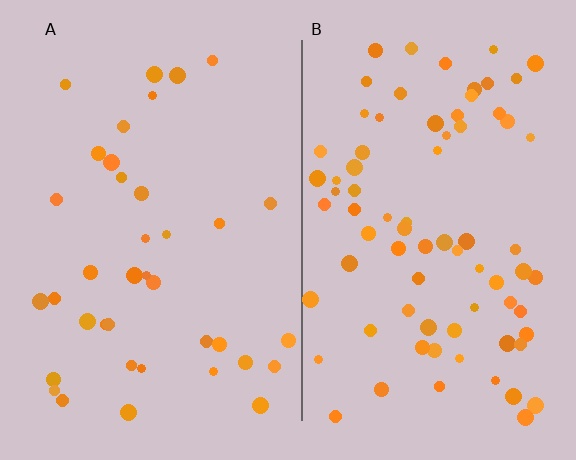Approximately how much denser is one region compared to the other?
Approximately 2.1× — region B over region A.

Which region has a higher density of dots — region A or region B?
B (the right).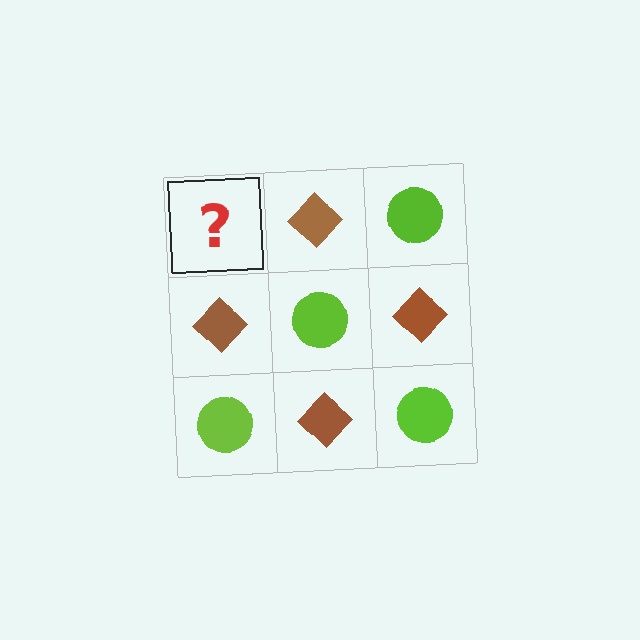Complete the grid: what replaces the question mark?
The question mark should be replaced with a lime circle.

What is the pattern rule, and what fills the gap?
The rule is that it alternates lime circle and brown diamond in a checkerboard pattern. The gap should be filled with a lime circle.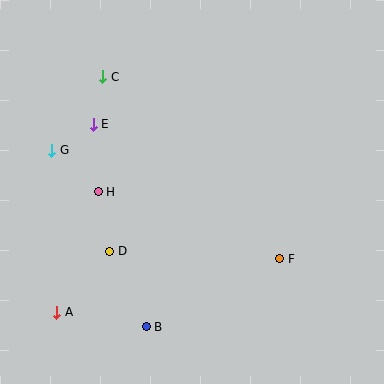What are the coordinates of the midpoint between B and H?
The midpoint between B and H is at (122, 259).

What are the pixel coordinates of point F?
Point F is at (280, 259).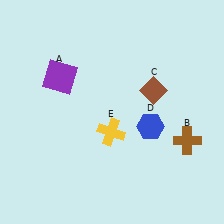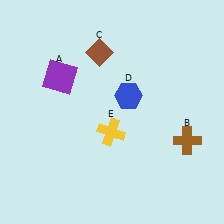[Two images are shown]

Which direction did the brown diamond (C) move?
The brown diamond (C) moved left.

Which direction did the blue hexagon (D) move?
The blue hexagon (D) moved up.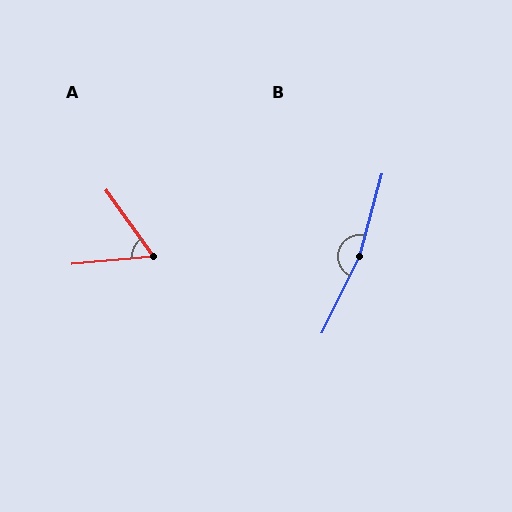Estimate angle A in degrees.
Approximately 60 degrees.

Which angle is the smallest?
A, at approximately 60 degrees.